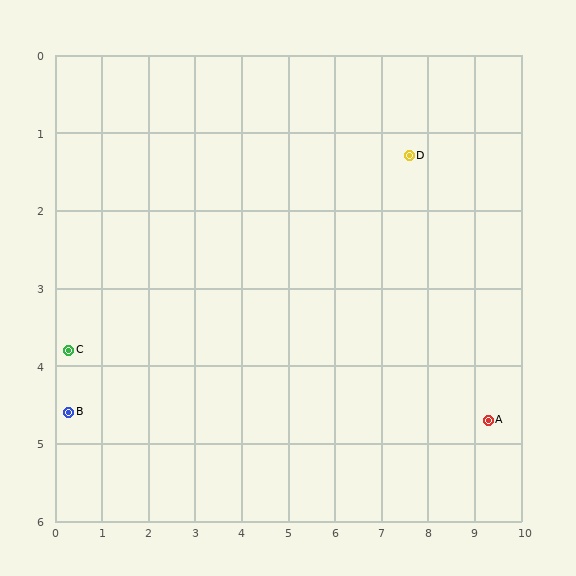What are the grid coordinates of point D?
Point D is at approximately (7.6, 1.3).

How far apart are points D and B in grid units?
Points D and B are about 8.0 grid units apart.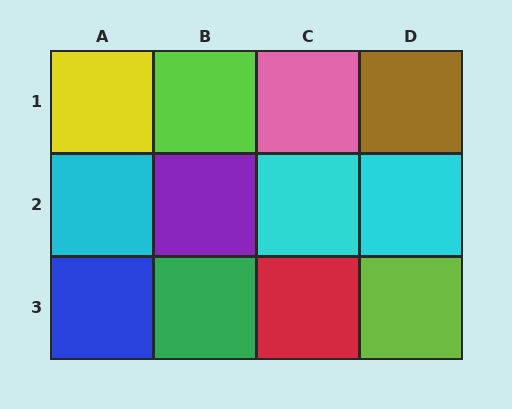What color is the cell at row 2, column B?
Purple.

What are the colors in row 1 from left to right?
Yellow, lime, pink, brown.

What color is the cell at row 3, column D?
Lime.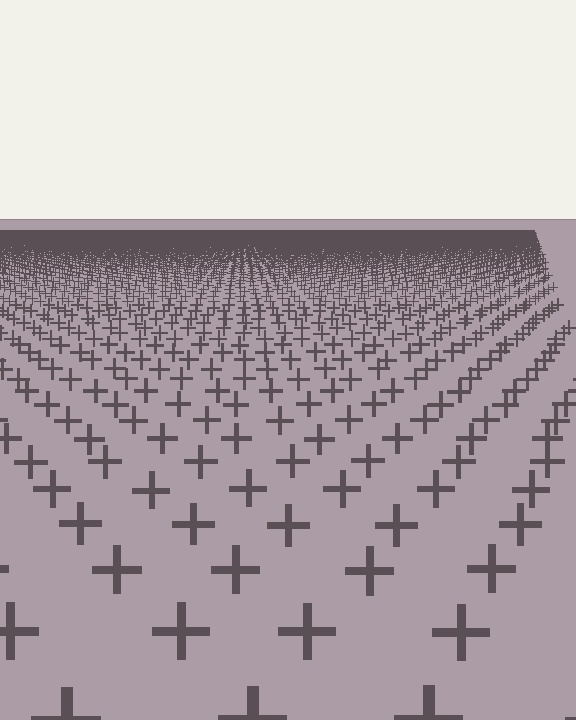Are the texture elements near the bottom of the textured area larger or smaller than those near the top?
Larger. Near the bottom, elements are closer to the viewer and appear at a bigger on-screen size.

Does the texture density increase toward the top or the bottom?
Density increases toward the top.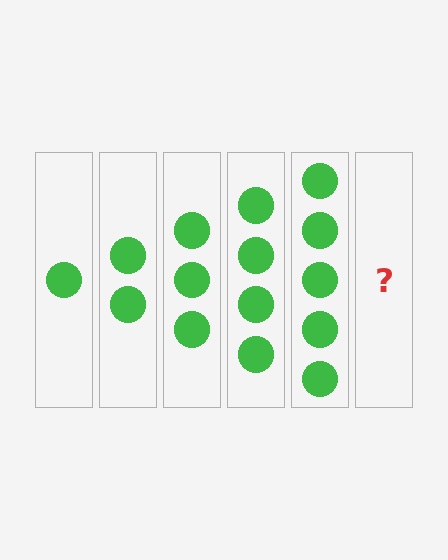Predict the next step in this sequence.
The next step is 6 circles.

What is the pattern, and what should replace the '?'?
The pattern is that each step adds one more circle. The '?' should be 6 circles.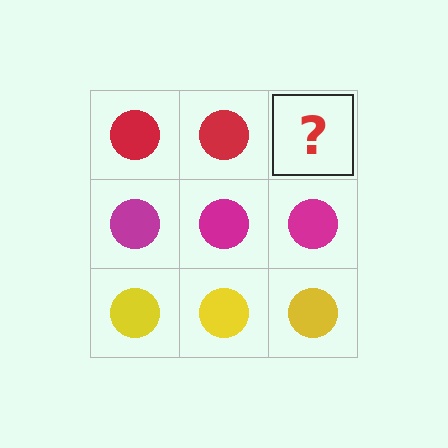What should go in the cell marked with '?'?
The missing cell should contain a red circle.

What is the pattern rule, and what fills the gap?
The rule is that each row has a consistent color. The gap should be filled with a red circle.